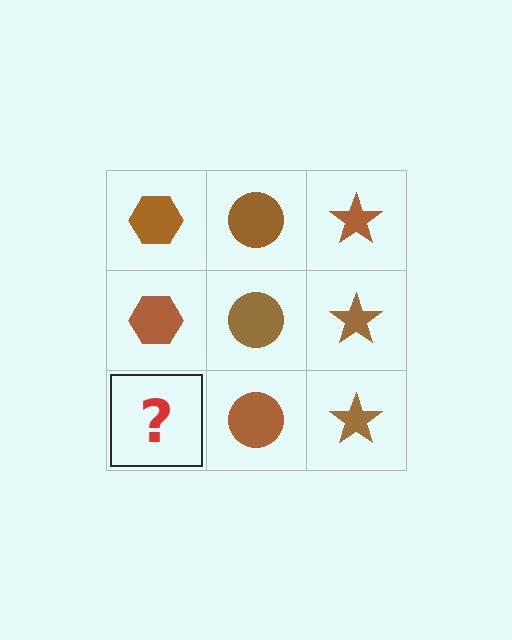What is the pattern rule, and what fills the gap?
The rule is that each column has a consistent shape. The gap should be filled with a brown hexagon.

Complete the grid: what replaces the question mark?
The question mark should be replaced with a brown hexagon.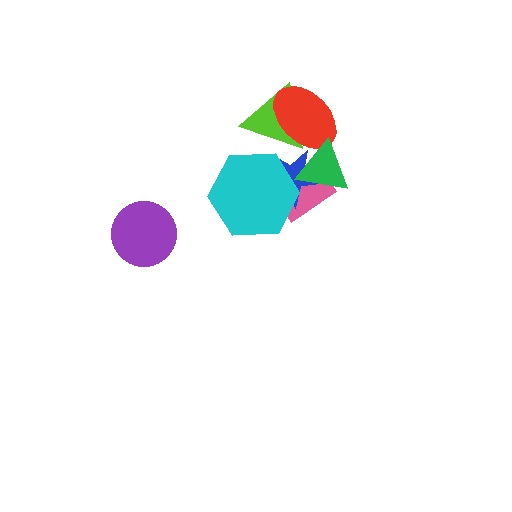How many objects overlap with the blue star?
5 objects overlap with the blue star.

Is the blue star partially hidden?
Yes, it is partially covered by another shape.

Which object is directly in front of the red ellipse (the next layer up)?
The blue star is directly in front of the red ellipse.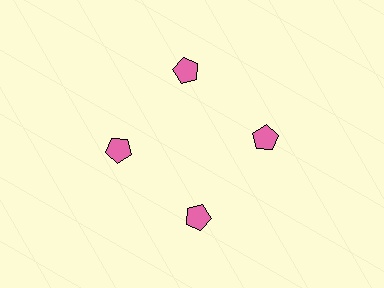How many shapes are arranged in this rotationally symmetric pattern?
There are 4 shapes, arranged in 4 groups of 1.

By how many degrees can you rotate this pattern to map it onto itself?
The pattern maps onto itself every 90 degrees of rotation.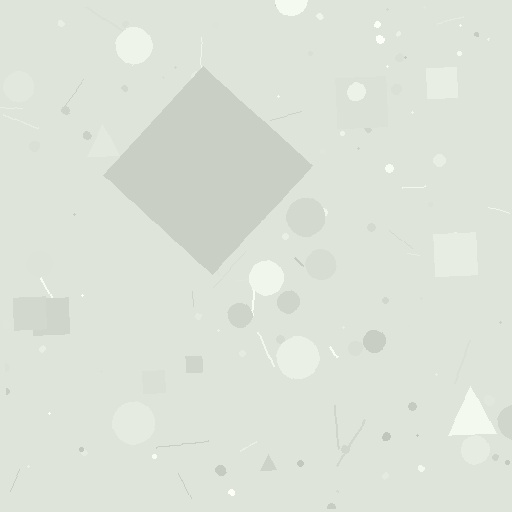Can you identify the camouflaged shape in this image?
The camouflaged shape is a diamond.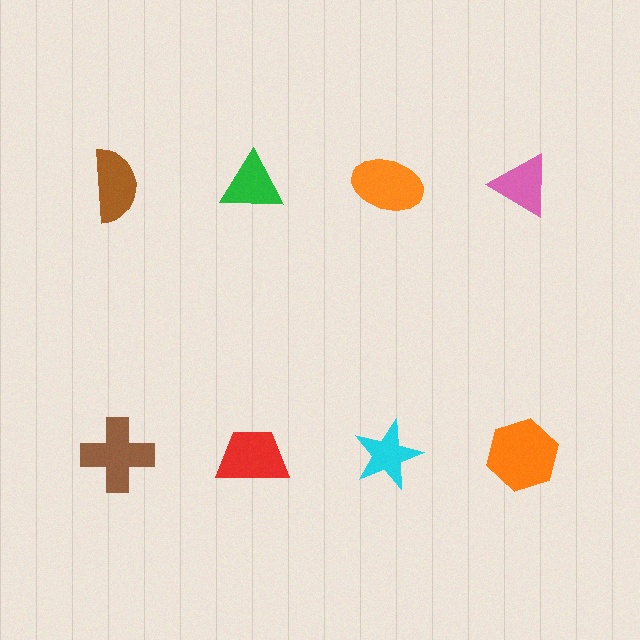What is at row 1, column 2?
A green triangle.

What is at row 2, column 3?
A cyan star.